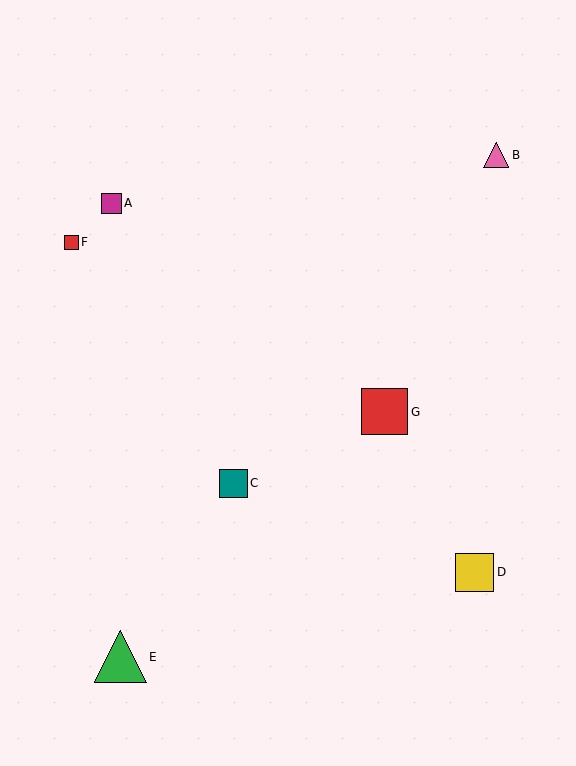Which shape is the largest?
The green triangle (labeled E) is the largest.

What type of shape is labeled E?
Shape E is a green triangle.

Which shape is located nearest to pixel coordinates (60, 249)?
The red square (labeled F) at (71, 242) is nearest to that location.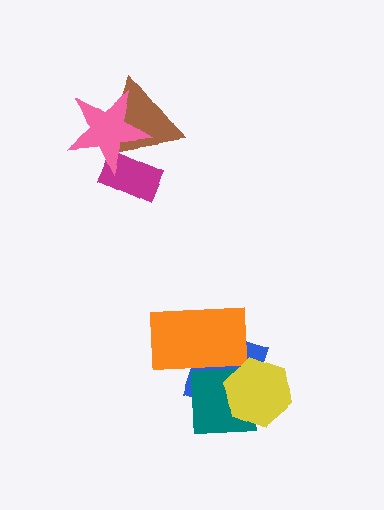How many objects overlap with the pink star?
2 objects overlap with the pink star.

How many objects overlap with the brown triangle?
2 objects overlap with the brown triangle.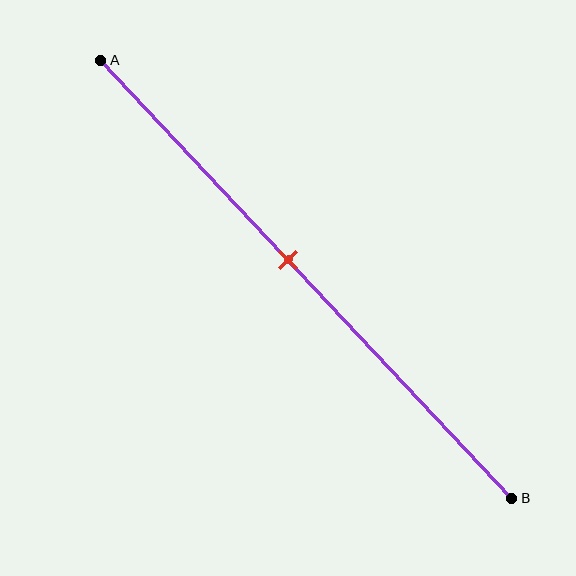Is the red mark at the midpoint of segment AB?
No, the mark is at about 45% from A, not at the 50% midpoint.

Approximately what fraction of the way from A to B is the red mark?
The red mark is approximately 45% of the way from A to B.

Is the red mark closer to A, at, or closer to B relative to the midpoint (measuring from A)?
The red mark is closer to point A than the midpoint of segment AB.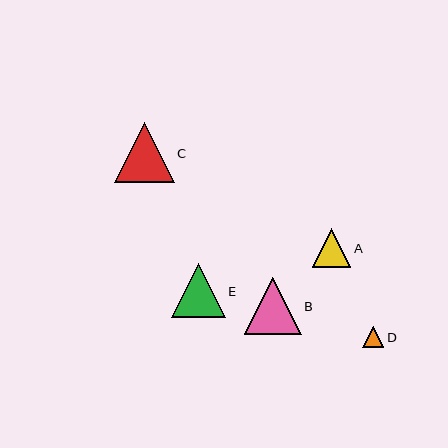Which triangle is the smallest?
Triangle D is the smallest with a size of approximately 22 pixels.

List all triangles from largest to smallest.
From largest to smallest: C, B, E, A, D.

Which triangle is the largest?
Triangle C is the largest with a size of approximately 60 pixels.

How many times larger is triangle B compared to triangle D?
Triangle B is approximately 2.6 times the size of triangle D.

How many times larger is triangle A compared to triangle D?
Triangle A is approximately 1.8 times the size of triangle D.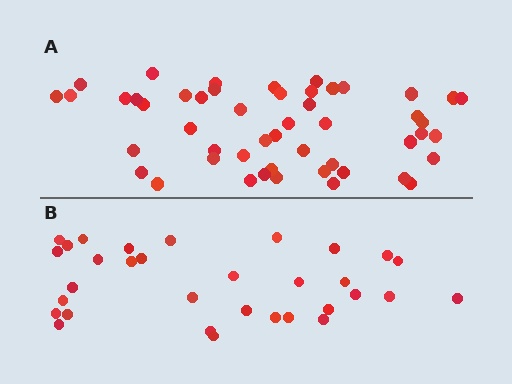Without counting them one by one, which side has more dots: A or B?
Region A (the top region) has more dots.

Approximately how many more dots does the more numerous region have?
Region A has approximately 20 more dots than region B.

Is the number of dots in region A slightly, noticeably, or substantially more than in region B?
Region A has substantially more. The ratio is roughly 1.6 to 1.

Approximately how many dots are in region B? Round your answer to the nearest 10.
About 30 dots. (The exact count is 32, which rounds to 30.)